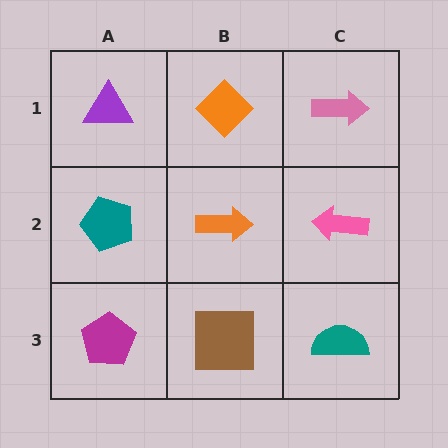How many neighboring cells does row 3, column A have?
2.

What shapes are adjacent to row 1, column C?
A pink arrow (row 2, column C), an orange diamond (row 1, column B).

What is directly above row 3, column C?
A pink arrow.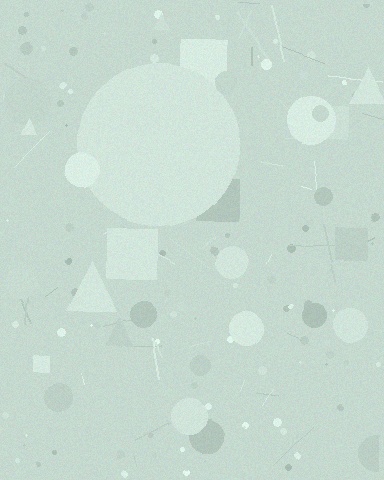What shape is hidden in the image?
A circle is hidden in the image.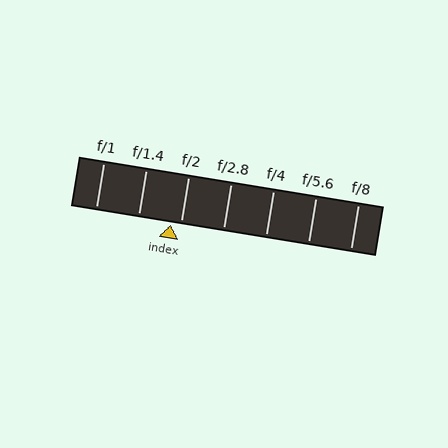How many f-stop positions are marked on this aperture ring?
There are 7 f-stop positions marked.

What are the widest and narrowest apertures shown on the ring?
The widest aperture shown is f/1 and the narrowest is f/8.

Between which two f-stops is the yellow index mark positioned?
The index mark is between f/1.4 and f/2.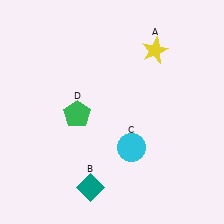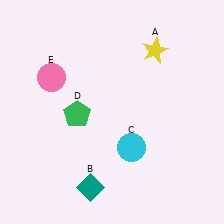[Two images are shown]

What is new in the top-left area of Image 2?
A pink circle (E) was added in the top-left area of Image 2.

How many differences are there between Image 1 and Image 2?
There is 1 difference between the two images.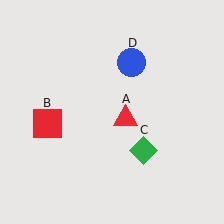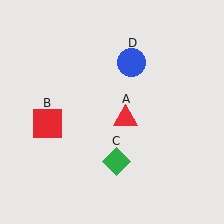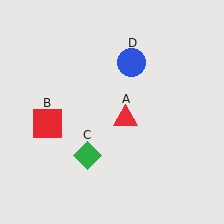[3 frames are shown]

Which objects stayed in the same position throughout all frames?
Red triangle (object A) and red square (object B) and blue circle (object D) remained stationary.